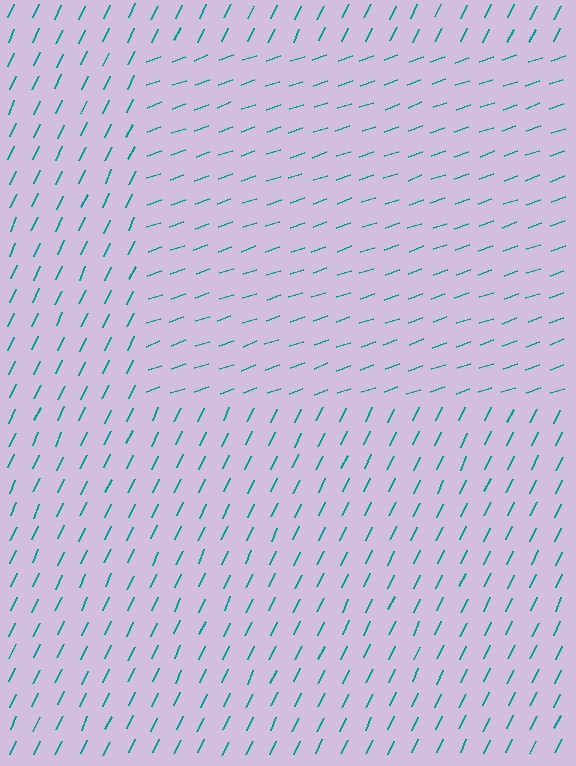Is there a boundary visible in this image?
Yes, there is a texture boundary formed by a change in line orientation.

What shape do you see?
I see a rectangle.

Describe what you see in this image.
The image is filled with small teal line segments. A rectangle region in the image has lines oriented differently from the surrounding lines, creating a visible texture boundary.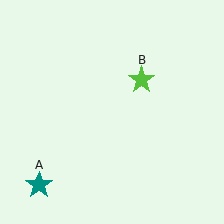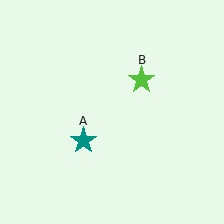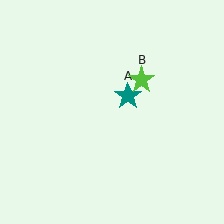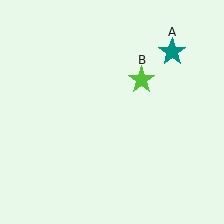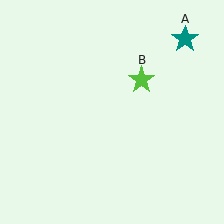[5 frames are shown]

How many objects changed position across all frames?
1 object changed position: teal star (object A).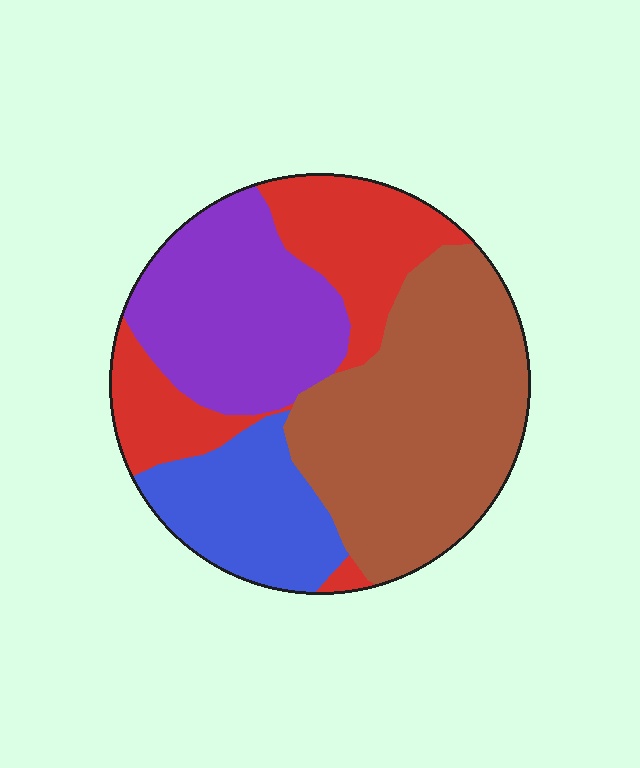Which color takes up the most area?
Brown, at roughly 40%.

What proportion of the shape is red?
Red takes up about one fifth (1/5) of the shape.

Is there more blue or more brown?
Brown.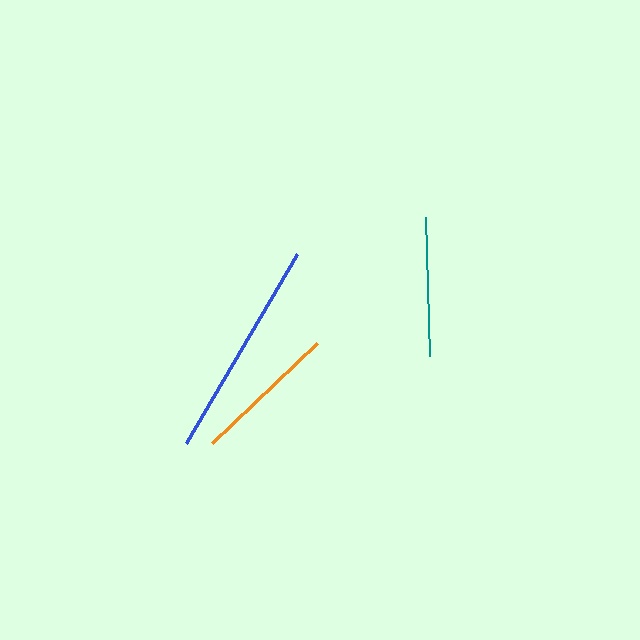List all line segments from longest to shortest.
From longest to shortest: blue, orange, teal.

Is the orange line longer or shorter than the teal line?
The orange line is longer than the teal line.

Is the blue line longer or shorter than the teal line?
The blue line is longer than the teal line.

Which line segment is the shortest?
The teal line is the shortest at approximately 138 pixels.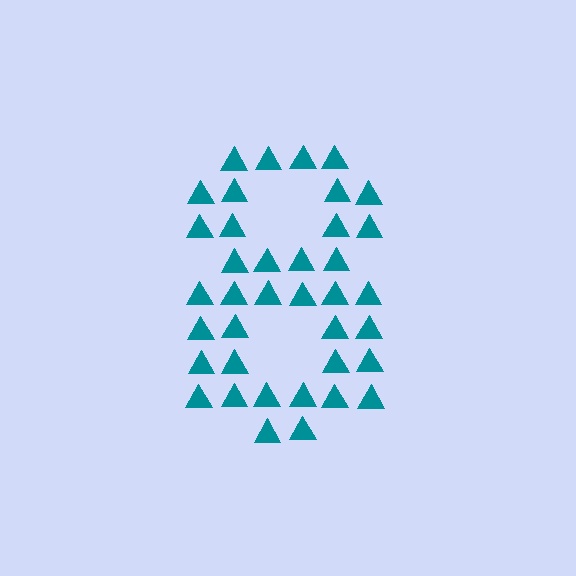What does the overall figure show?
The overall figure shows the digit 8.